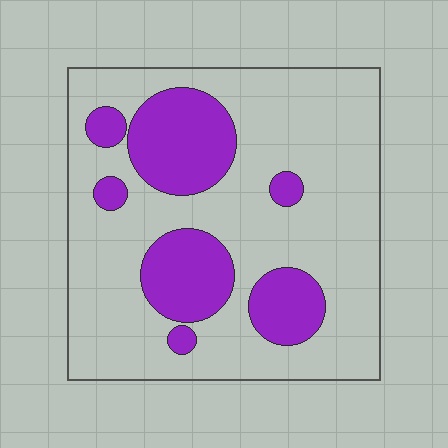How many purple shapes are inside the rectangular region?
7.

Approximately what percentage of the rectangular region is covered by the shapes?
Approximately 25%.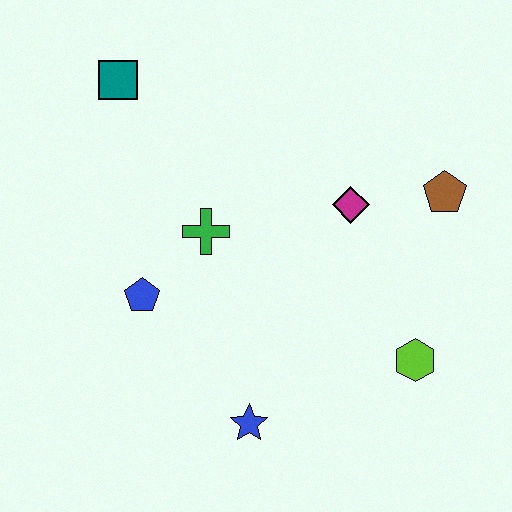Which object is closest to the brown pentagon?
The magenta diamond is closest to the brown pentagon.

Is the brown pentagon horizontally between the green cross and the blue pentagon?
No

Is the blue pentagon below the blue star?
No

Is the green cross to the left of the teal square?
No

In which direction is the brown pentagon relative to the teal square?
The brown pentagon is to the right of the teal square.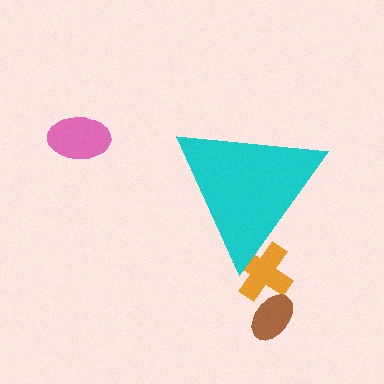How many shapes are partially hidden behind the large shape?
1 shape is partially hidden.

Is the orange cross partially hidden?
Yes, the orange cross is partially hidden behind the cyan triangle.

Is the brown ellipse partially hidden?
No, the brown ellipse is fully visible.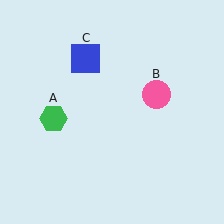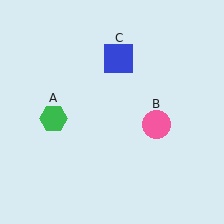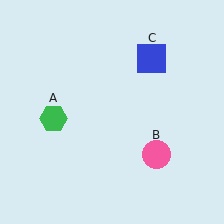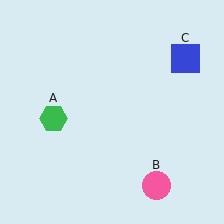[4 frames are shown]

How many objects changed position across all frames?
2 objects changed position: pink circle (object B), blue square (object C).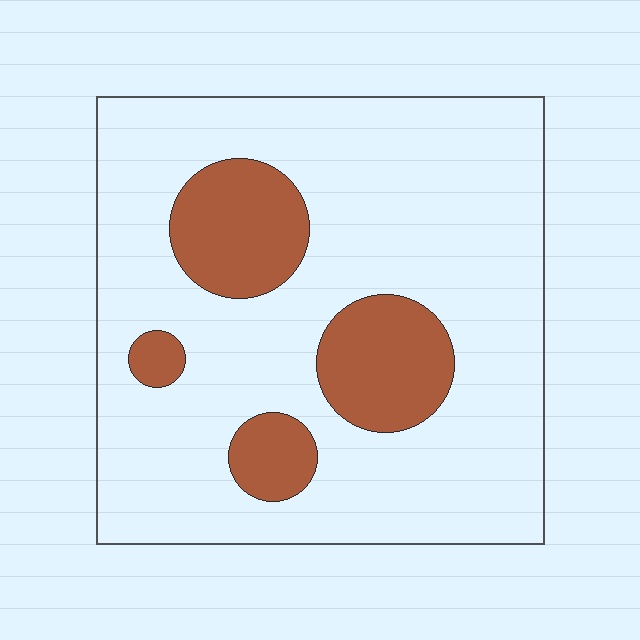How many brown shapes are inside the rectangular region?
4.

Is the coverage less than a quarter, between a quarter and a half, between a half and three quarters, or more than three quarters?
Less than a quarter.